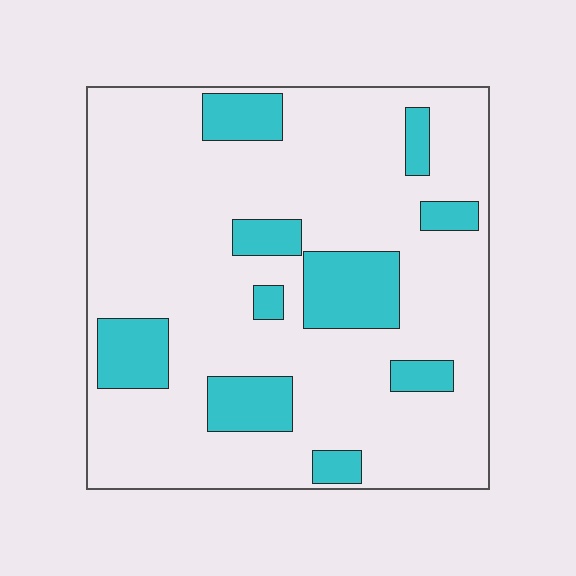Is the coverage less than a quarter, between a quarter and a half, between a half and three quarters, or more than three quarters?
Less than a quarter.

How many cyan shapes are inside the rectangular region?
10.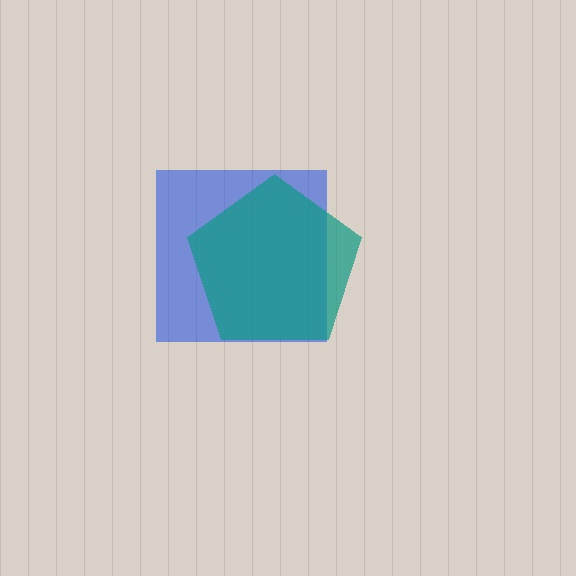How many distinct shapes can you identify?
There are 2 distinct shapes: a blue square, a teal pentagon.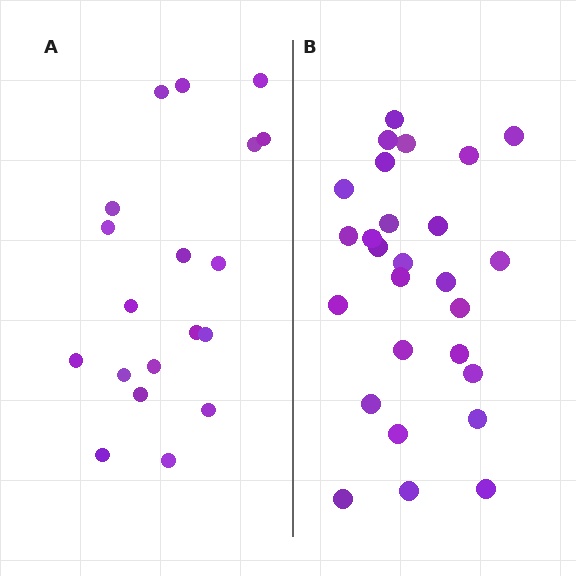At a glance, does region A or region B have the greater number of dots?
Region B (the right region) has more dots.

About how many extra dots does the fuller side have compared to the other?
Region B has roughly 8 or so more dots than region A.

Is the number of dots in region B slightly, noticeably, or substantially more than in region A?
Region B has noticeably more, but not dramatically so. The ratio is roughly 1.4 to 1.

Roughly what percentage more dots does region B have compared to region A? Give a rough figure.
About 40% more.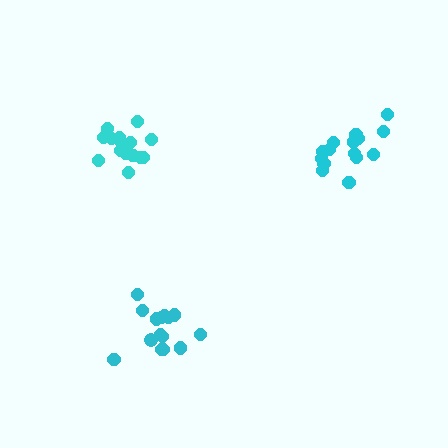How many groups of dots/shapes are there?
There are 3 groups.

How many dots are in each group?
Group 1: 15 dots, Group 2: 15 dots, Group 3: 15 dots (45 total).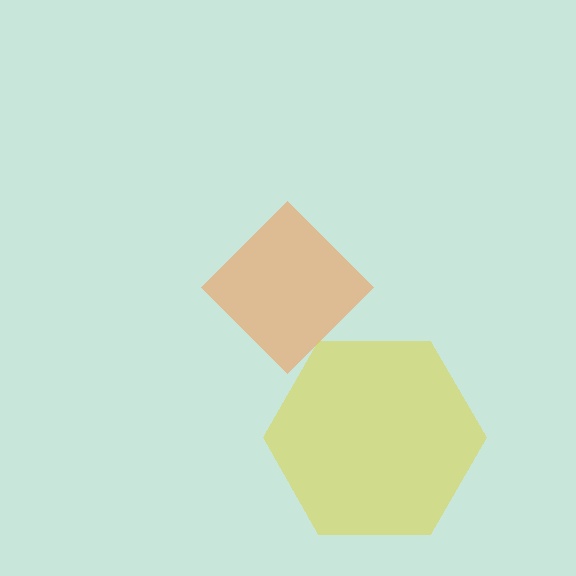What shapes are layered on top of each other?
The layered shapes are: an orange diamond, a yellow hexagon.